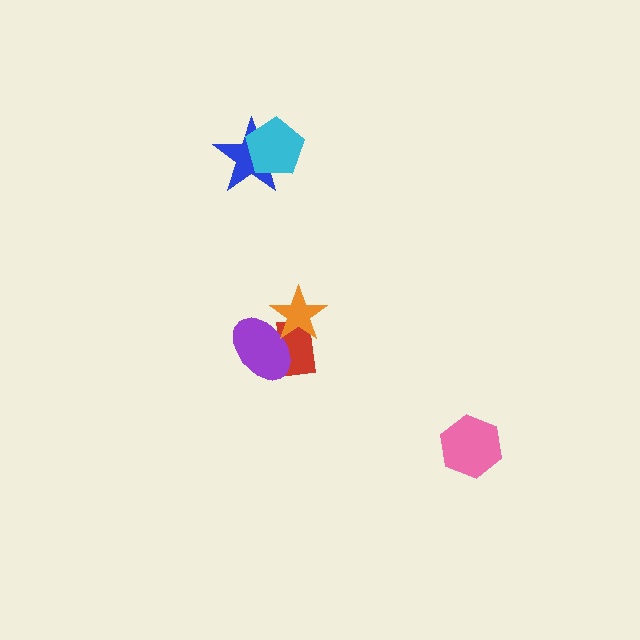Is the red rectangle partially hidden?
Yes, it is partially covered by another shape.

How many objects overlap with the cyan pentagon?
1 object overlaps with the cyan pentagon.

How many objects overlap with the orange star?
2 objects overlap with the orange star.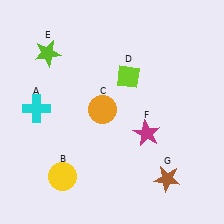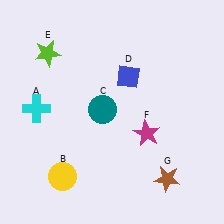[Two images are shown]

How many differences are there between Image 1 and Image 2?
There are 2 differences between the two images.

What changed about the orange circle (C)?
In Image 1, C is orange. In Image 2, it changed to teal.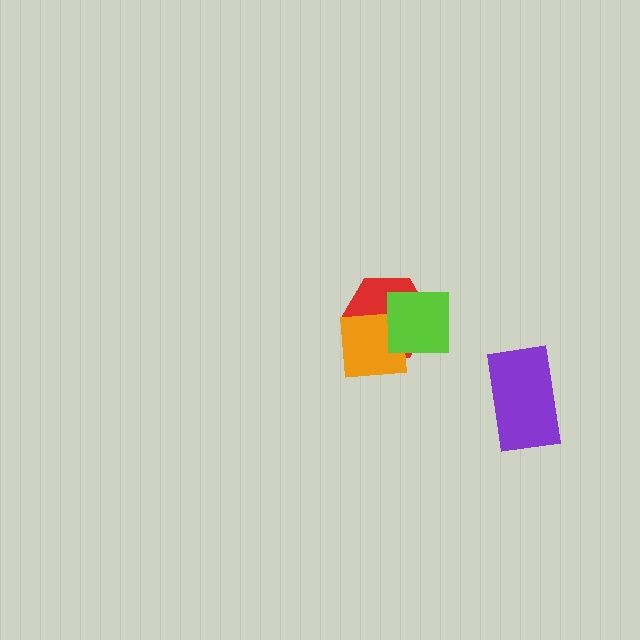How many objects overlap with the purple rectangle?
0 objects overlap with the purple rectangle.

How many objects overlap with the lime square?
2 objects overlap with the lime square.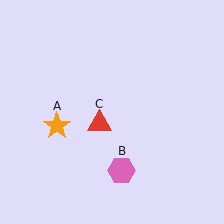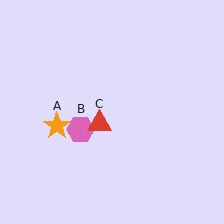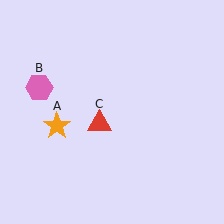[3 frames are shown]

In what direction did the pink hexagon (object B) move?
The pink hexagon (object B) moved up and to the left.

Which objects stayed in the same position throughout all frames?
Orange star (object A) and red triangle (object C) remained stationary.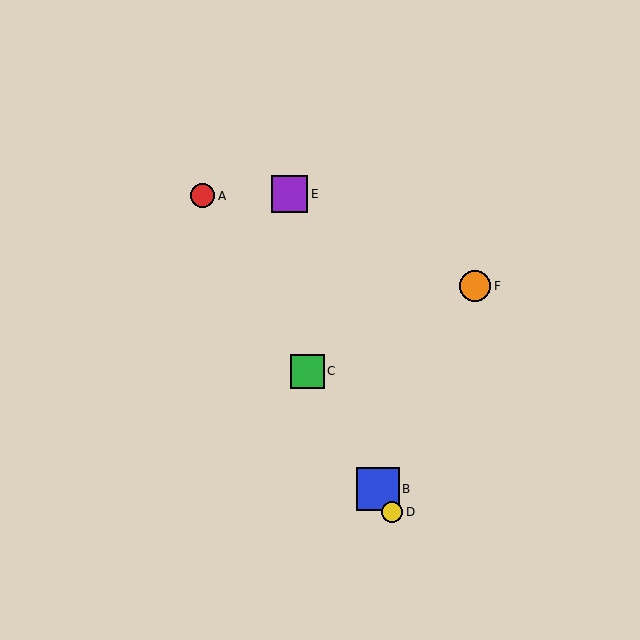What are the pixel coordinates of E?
Object E is at (290, 194).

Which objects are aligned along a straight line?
Objects A, B, C, D are aligned along a straight line.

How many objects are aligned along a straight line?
4 objects (A, B, C, D) are aligned along a straight line.